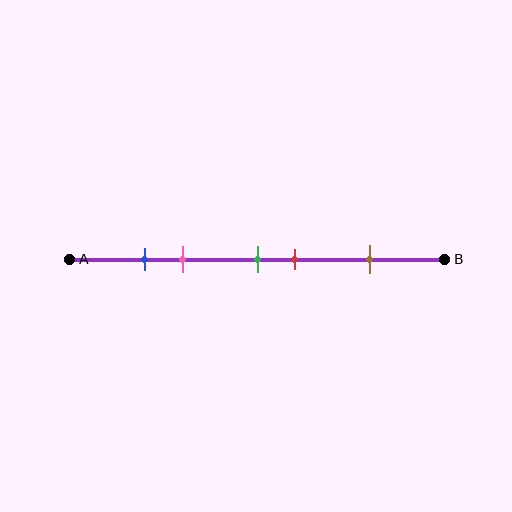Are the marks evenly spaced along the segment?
No, the marks are not evenly spaced.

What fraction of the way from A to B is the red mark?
The red mark is approximately 60% (0.6) of the way from A to B.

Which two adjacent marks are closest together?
The blue and pink marks are the closest adjacent pair.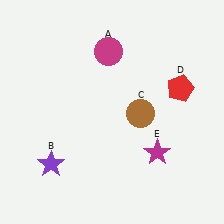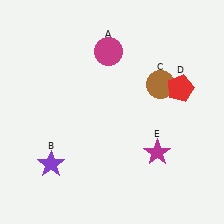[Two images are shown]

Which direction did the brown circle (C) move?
The brown circle (C) moved up.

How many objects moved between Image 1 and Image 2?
1 object moved between the two images.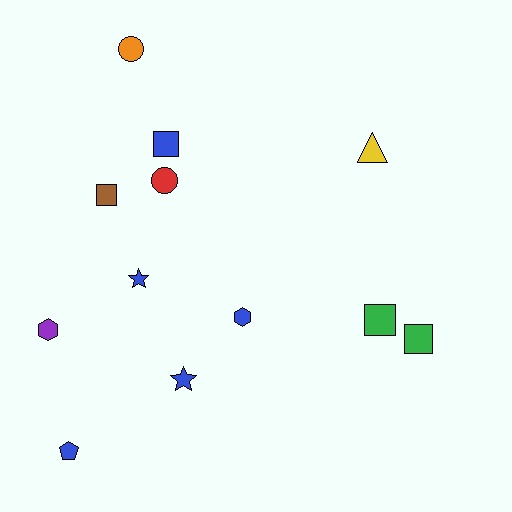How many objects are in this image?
There are 12 objects.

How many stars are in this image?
There are 2 stars.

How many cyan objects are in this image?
There are no cyan objects.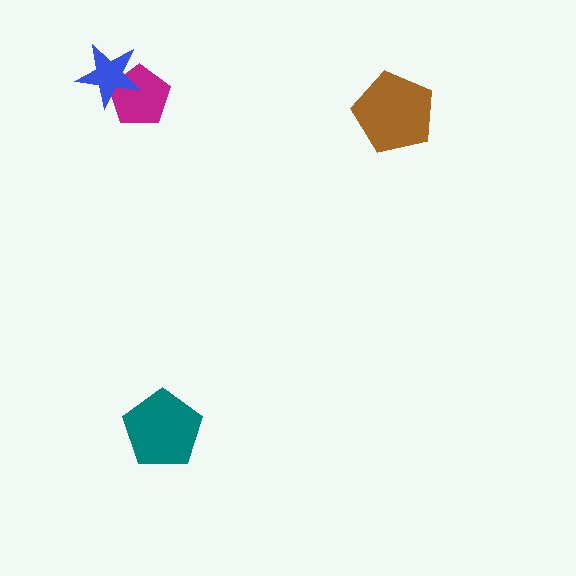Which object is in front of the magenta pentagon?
The blue star is in front of the magenta pentagon.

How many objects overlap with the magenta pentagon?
1 object overlaps with the magenta pentagon.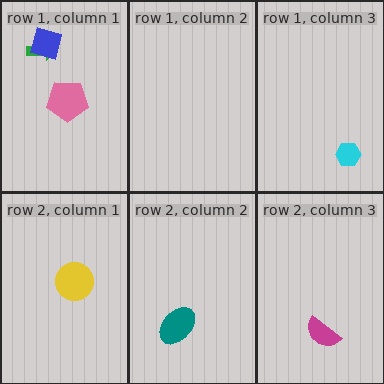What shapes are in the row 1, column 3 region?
The cyan hexagon.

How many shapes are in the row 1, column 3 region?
1.